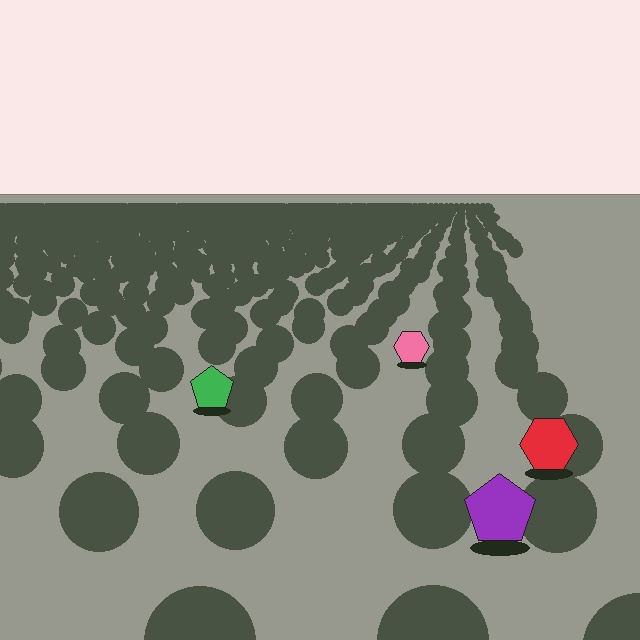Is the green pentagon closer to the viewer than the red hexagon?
No. The red hexagon is closer — you can tell from the texture gradient: the ground texture is coarser near it.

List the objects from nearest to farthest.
From nearest to farthest: the purple pentagon, the red hexagon, the green pentagon, the pink hexagon.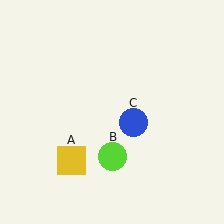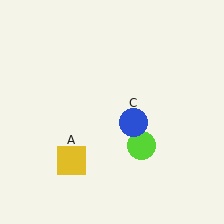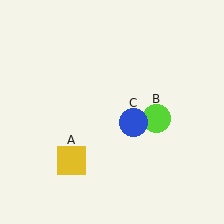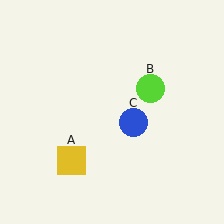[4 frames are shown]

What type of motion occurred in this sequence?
The lime circle (object B) rotated counterclockwise around the center of the scene.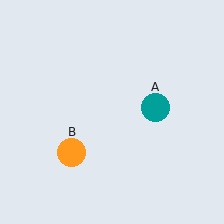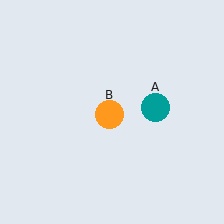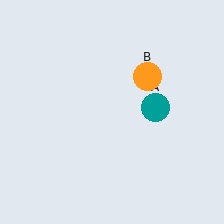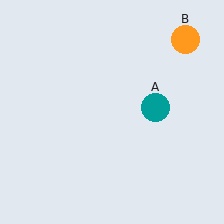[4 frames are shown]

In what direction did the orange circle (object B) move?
The orange circle (object B) moved up and to the right.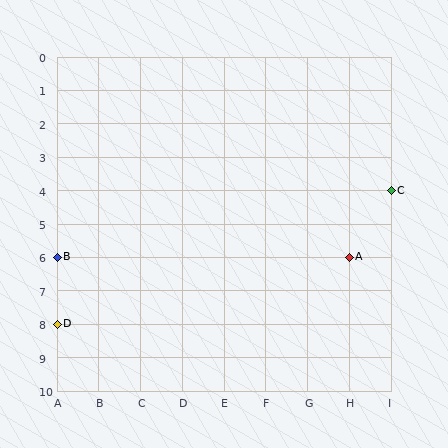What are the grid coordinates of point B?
Point B is at grid coordinates (A, 6).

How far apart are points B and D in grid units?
Points B and D are 2 rows apart.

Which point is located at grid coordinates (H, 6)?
Point A is at (H, 6).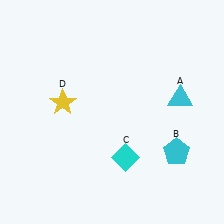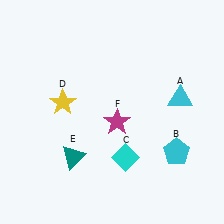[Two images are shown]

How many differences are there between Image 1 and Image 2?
There are 2 differences between the two images.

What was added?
A teal triangle (E), a magenta star (F) were added in Image 2.